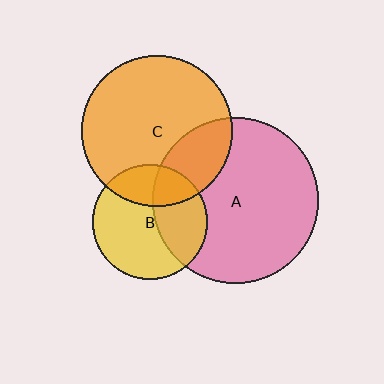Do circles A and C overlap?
Yes.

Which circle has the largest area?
Circle A (pink).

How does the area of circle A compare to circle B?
Approximately 2.1 times.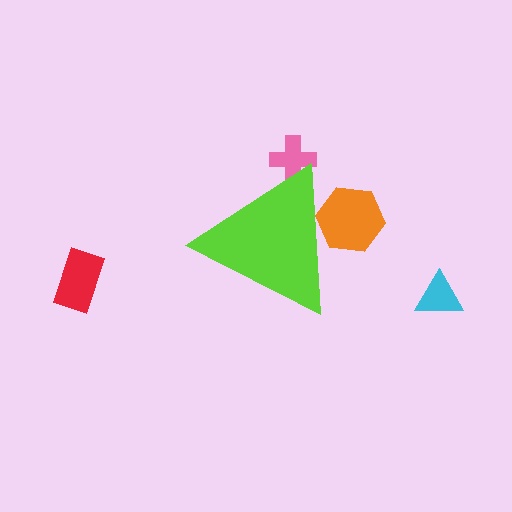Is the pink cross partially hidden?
Yes, the pink cross is partially hidden behind the lime triangle.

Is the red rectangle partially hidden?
No, the red rectangle is fully visible.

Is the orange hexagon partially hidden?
Yes, the orange hexagon is partially hidden behind the lime triangle.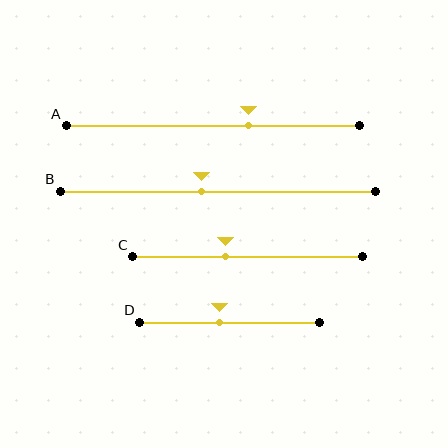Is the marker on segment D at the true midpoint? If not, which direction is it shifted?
No, the marker on segment D is shifted to the left by about 5% of the segment length.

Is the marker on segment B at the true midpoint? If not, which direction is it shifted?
No, the marker on segment B is shifted to the left by about 5% of the segment length.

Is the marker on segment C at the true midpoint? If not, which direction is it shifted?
No, the marker on segment C is shifted to the left by about 10% of the segment length.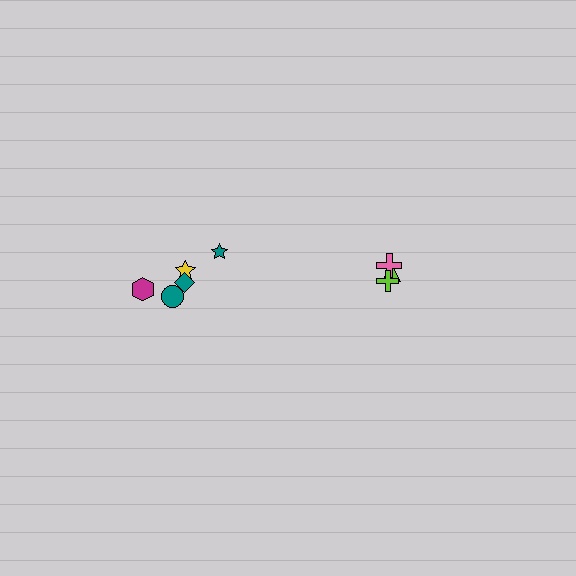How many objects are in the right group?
There are 3 objects.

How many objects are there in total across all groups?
There are 8 objects.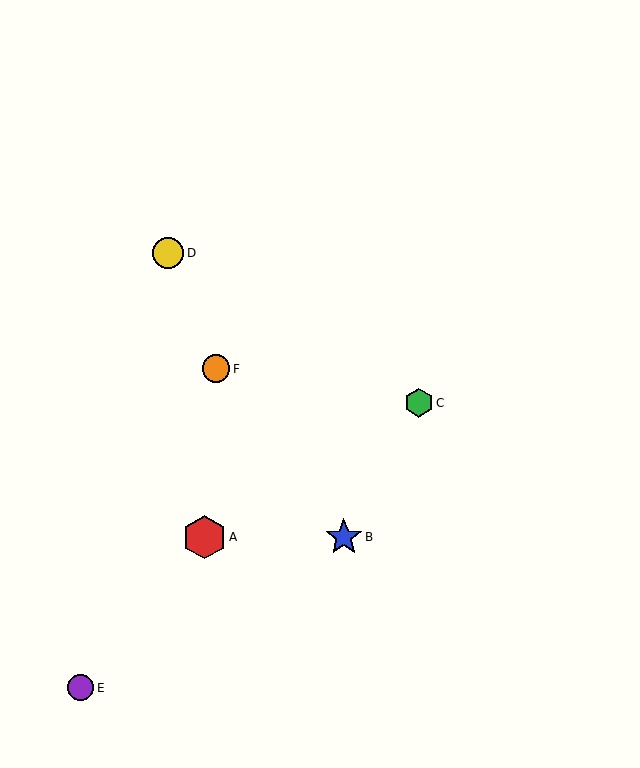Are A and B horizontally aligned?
Yes, both are at y≈537.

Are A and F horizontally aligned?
No, A is at y≈537 and F is at y≈369.